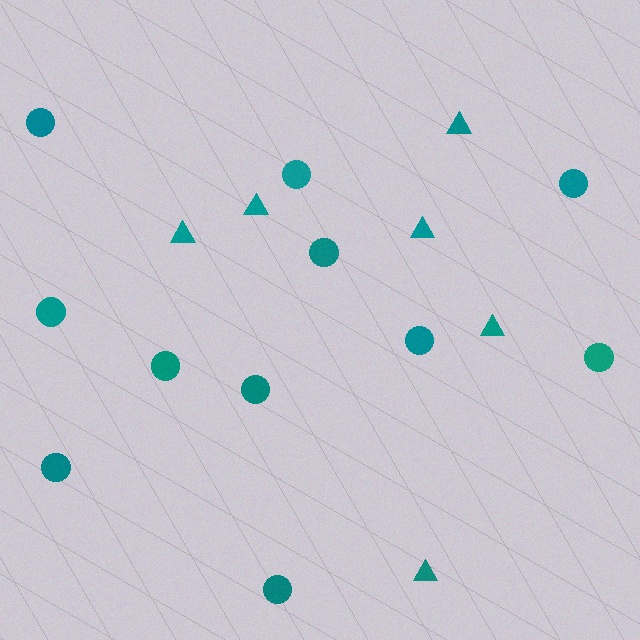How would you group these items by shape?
There are 2 groups: one group of triangles (6) and one group of circles (11).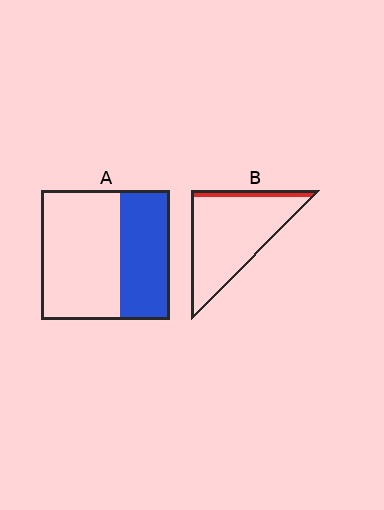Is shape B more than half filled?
No.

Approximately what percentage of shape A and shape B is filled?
A is approximately 40% and B is approximately 10%.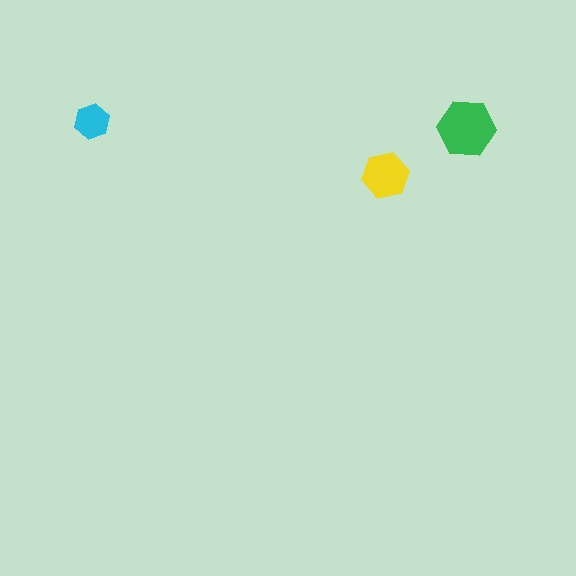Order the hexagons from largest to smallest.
the green one, the yellow one, the cyan one.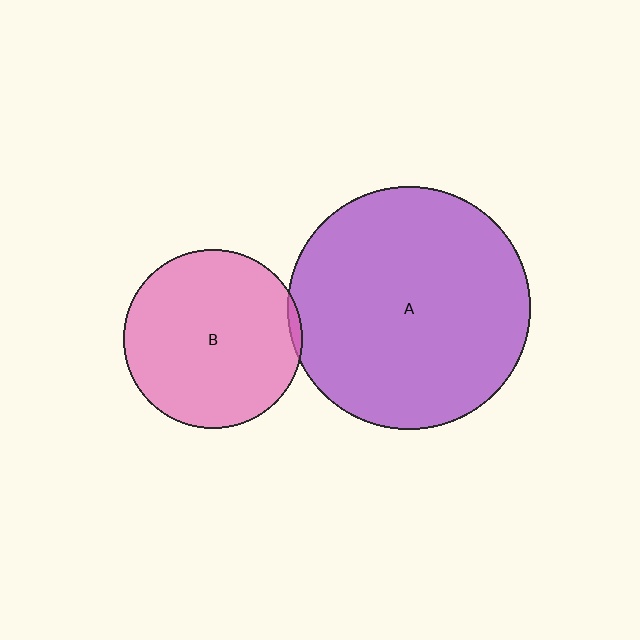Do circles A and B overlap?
Yes.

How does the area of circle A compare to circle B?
Approximately 1.8 times.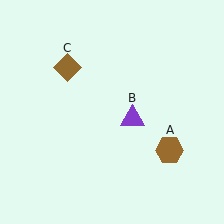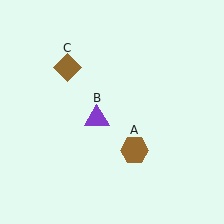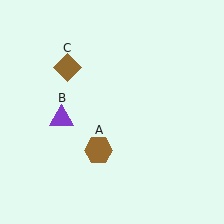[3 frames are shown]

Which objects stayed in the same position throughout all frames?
Brown diamond (object C) remained stationary.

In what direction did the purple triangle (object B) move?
The purple triangle (object B) moved left.